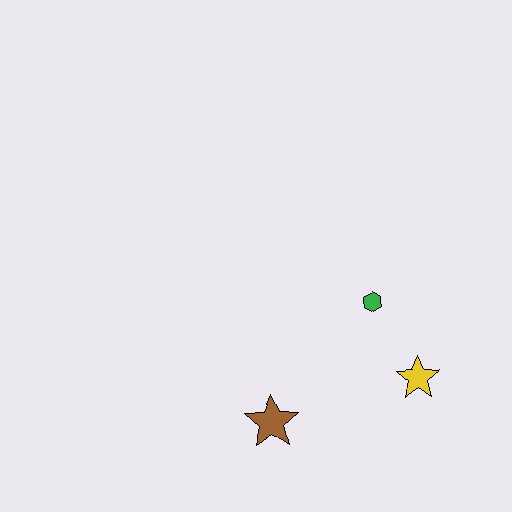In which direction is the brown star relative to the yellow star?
The brown star is to the left of the yellow star.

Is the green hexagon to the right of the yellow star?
No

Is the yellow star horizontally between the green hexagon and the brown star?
No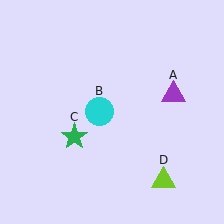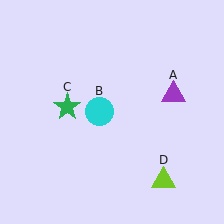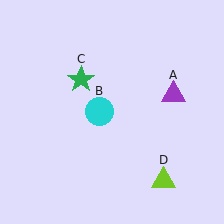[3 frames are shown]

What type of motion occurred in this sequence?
The green star (object C) rotated clockwise around the center of the scene.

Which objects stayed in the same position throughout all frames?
Purple triangle (object A) and cyan circle (object B) and lime triangle (object D) remained stationary.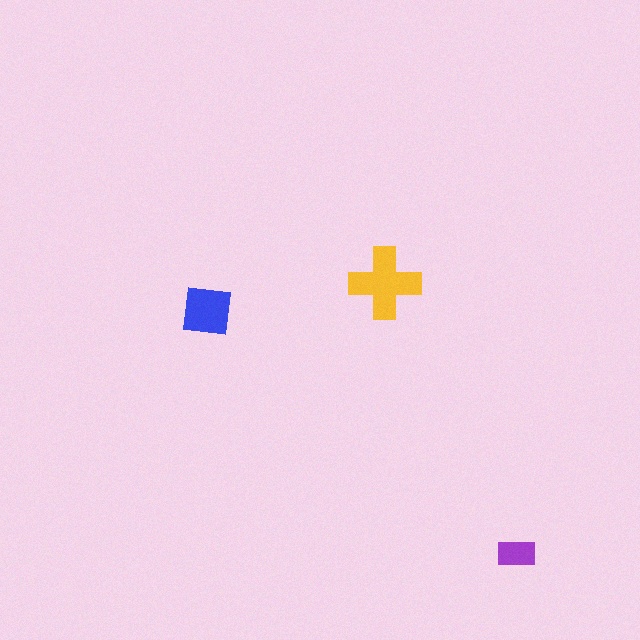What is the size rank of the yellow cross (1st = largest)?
1st.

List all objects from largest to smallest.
The yellow cross, the blue square, the purple rectangle.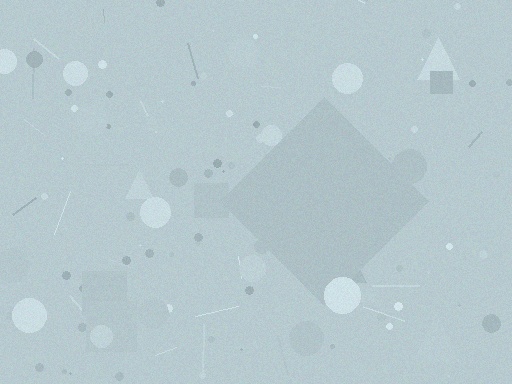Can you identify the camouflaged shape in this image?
The camouflaged shape is a diamond.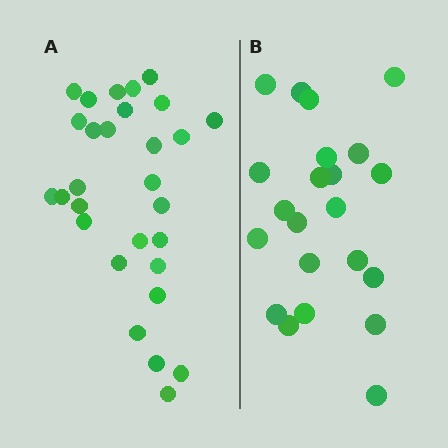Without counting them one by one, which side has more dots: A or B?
Region A (the left region) has more dots.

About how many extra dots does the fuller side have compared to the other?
Region A has roughly 8 or so more dots than region B.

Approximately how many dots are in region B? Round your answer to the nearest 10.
About 20 dots. (The exact count is 22, which rounds to 20.)